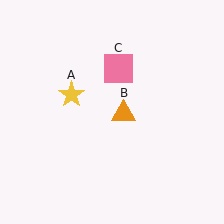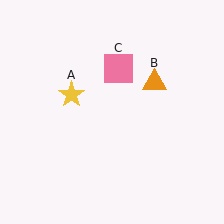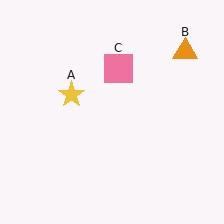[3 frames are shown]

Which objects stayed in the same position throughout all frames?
Yellow star (object A) and pink square (object C) remained stationary.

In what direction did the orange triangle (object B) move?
The orange triangle (object B) moved up and to the right.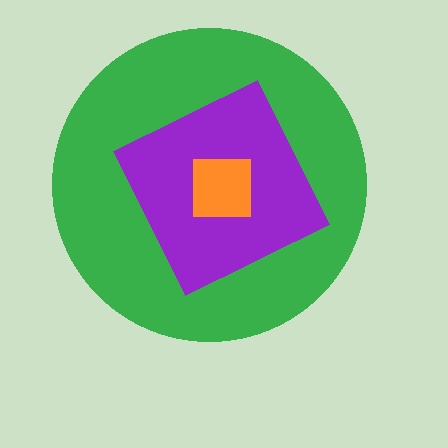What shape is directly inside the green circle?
The purple diamond.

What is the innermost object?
The orange square.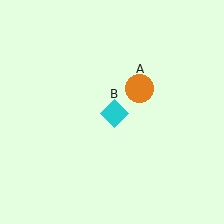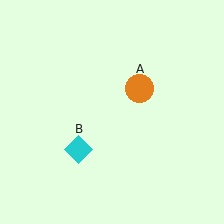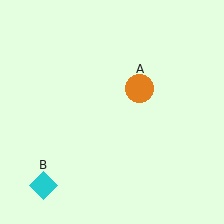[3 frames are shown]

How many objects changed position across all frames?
1 object changed position: cyan diamond (object B).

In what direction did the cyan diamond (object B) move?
The cyan diamond (object B) moved down and to the left.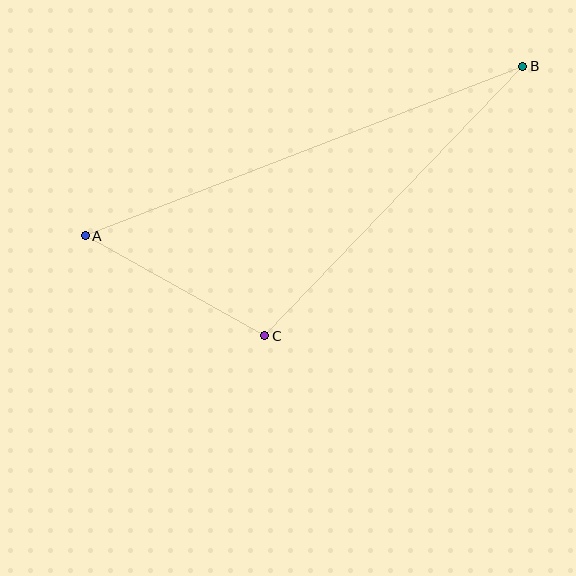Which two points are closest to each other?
Points A and C are closest to each other.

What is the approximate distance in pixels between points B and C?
The distance between B and C is approximately 373 pixels.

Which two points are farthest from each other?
Points A and B are farthest from each other.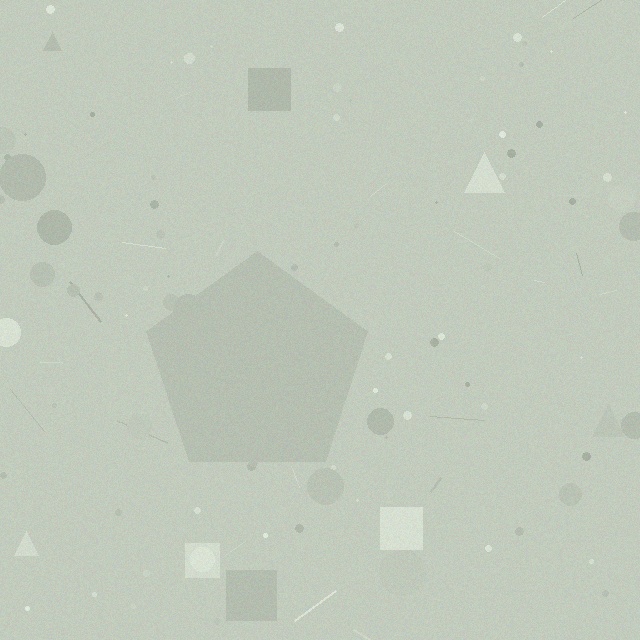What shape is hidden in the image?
A pentagon is hidden in the image.